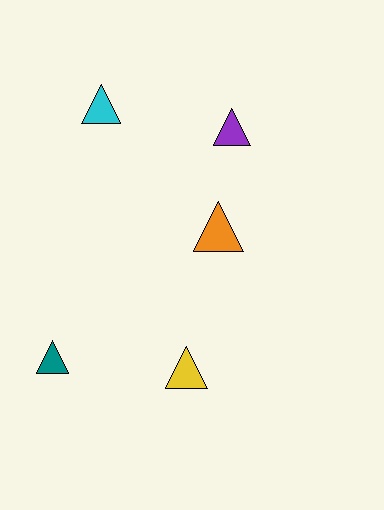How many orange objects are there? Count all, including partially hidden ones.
There is 1 orange object.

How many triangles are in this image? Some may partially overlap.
There are 5 triangles.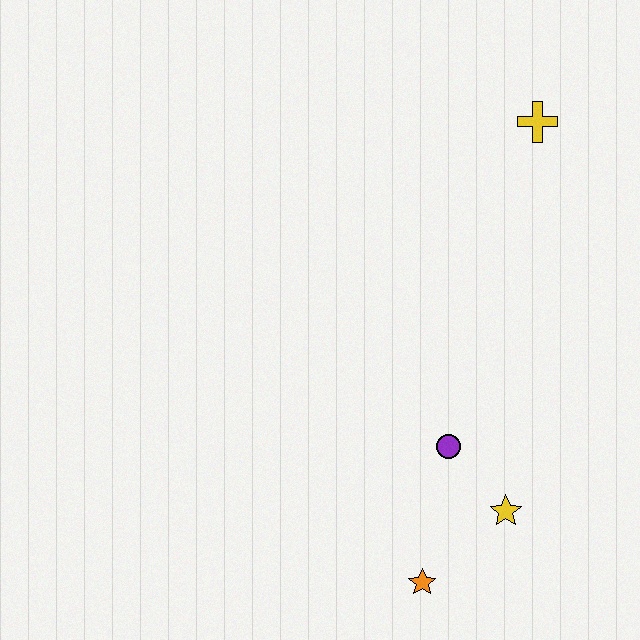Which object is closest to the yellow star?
The purple circle is closest to the yellow star.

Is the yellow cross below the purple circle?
No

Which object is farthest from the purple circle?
The yellow cross is farthest from the purple circle.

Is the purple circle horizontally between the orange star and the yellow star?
Yes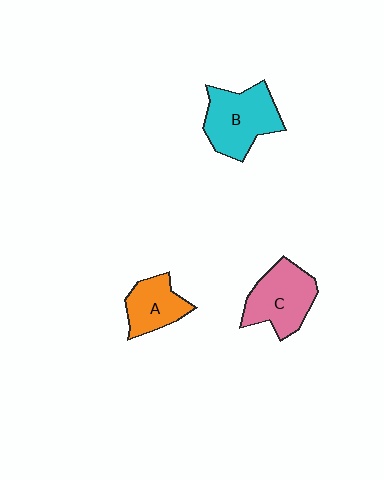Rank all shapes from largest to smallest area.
From largest to smallest: B (cyan), C (pink), A (orange).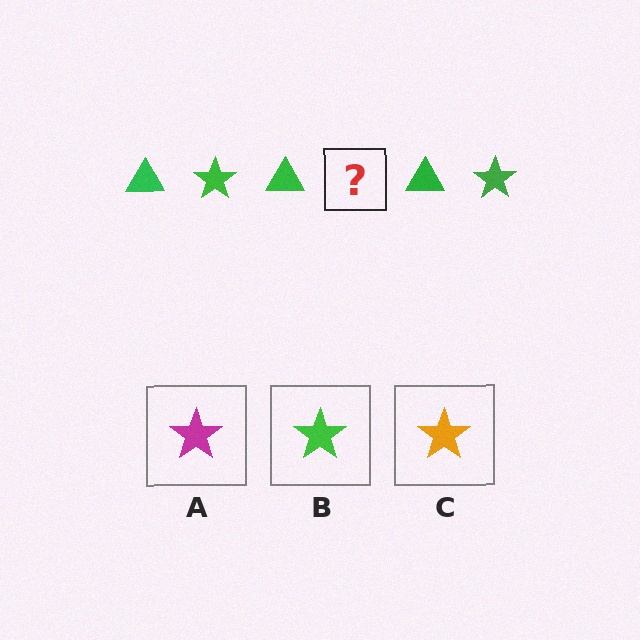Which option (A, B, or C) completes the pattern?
B.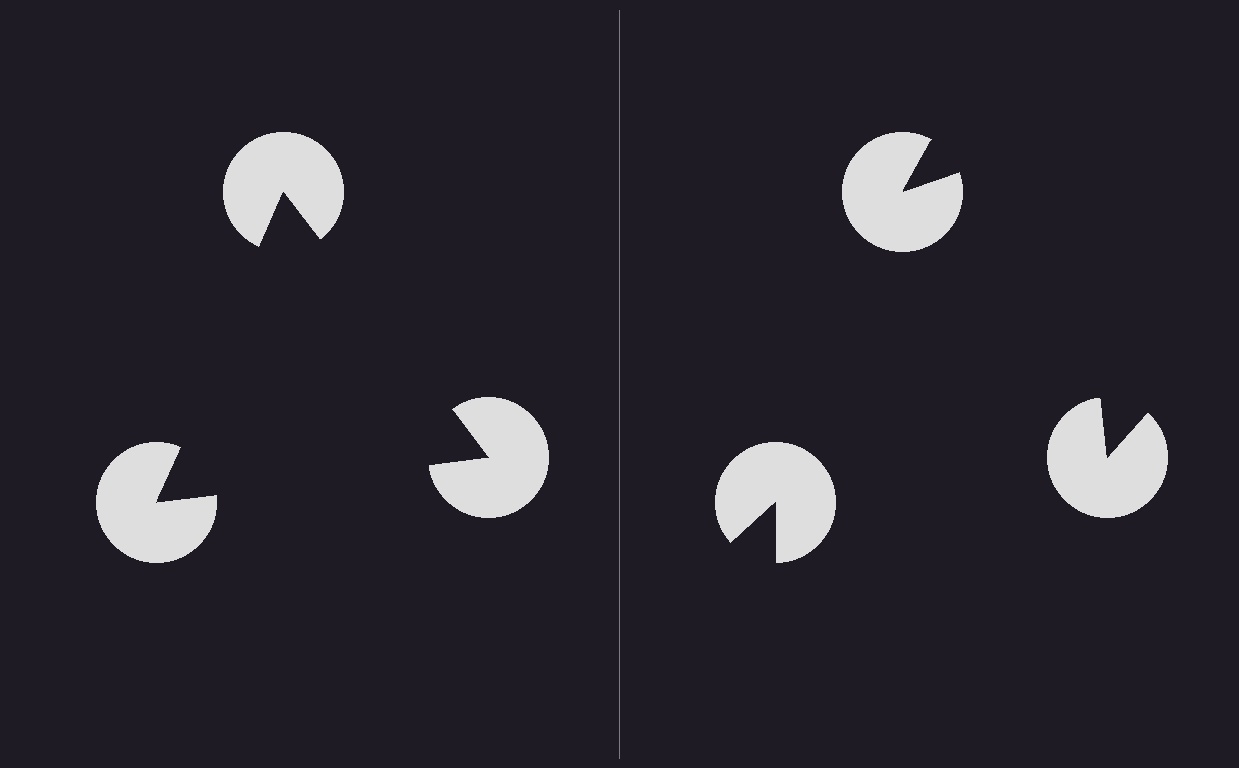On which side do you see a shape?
An illusory triangle appears on the left side. On the right side the wedge cuts are rotated, so no coherent shape forms.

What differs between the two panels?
The pac-man discs are positioned identically on both sides; only the wedge orientations differ. On the left they align to a triangle; on the right they are misaligned.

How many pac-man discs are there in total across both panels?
6 — 3 on each side.